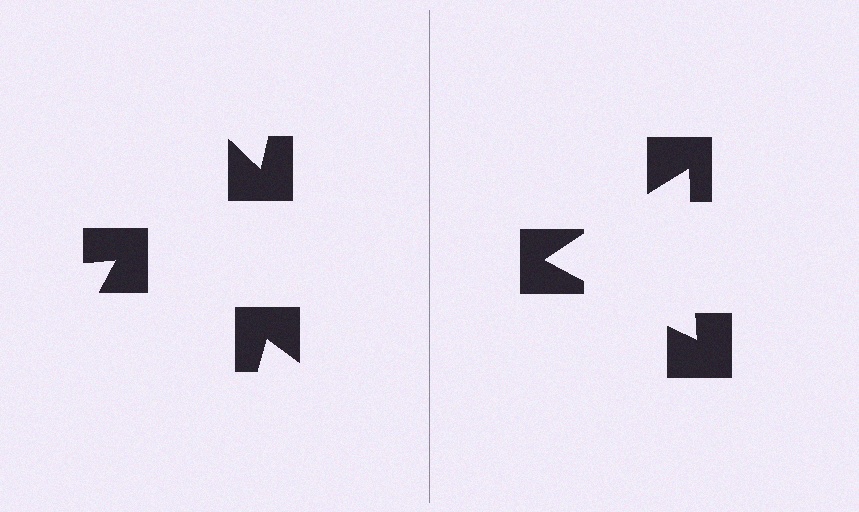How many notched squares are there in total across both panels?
6 — 3 on each side.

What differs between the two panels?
The notched squares are positioned identically on both sides; only the wedge orientations differ. On the right they align to a triangle; on the left they are misaligned.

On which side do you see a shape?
An illusory triangle appears on the right side. On the left side the wedge cuts are rotated, so no coherent shape forms.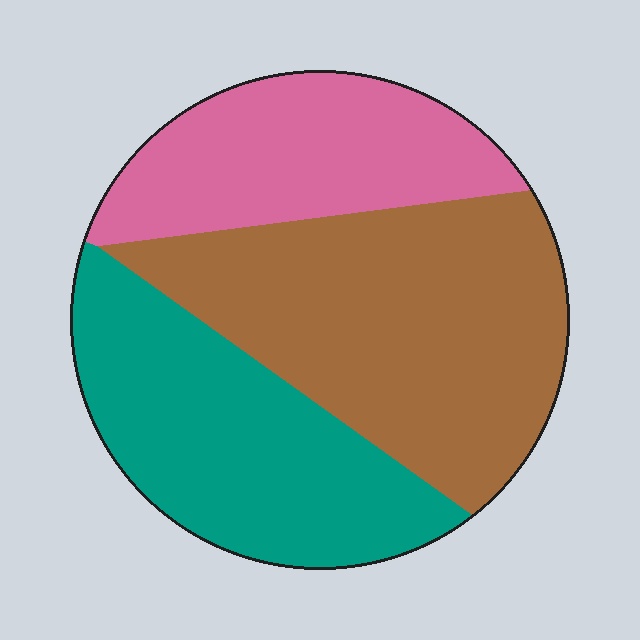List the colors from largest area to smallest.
From largest to smallest: brown, teal, pink.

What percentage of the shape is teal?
Teal covers 32% of the shape.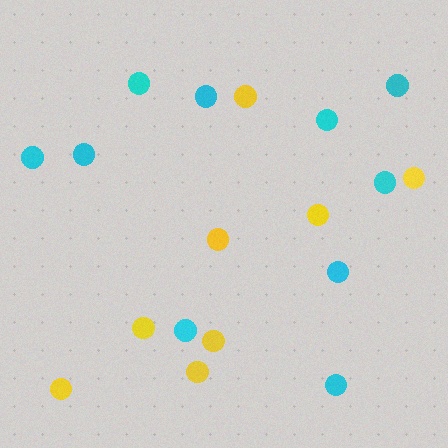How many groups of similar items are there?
There are 2 groups: one group of yellow circles (8) and one group of cyan circles (10).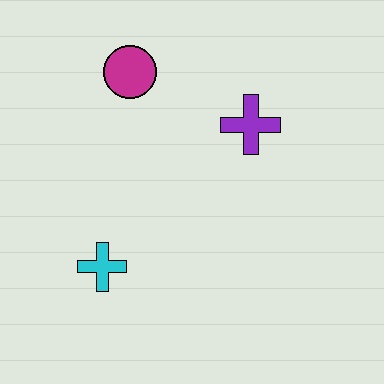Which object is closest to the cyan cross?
The magenta circle is closest to the cyan cross.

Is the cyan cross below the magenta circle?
Yes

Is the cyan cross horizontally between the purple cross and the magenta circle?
No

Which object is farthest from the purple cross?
The cyan cross is farthest from the purple cross.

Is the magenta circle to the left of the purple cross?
Yes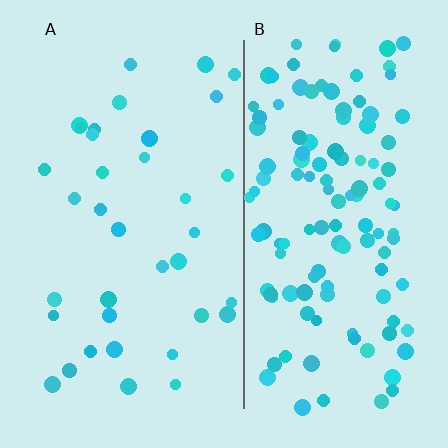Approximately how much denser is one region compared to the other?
Approximately 3.5× — region B over region A.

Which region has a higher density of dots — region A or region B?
B (the right).